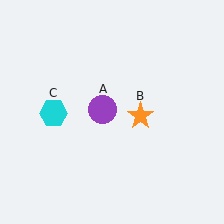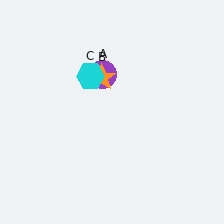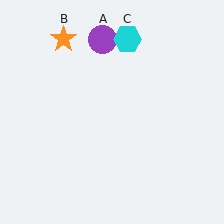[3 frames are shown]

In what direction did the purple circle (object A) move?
The purple circle (object A) moved up.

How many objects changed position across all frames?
3 objects changed position: purple circle (object A), orange star (object B), cyan hexagon (object C).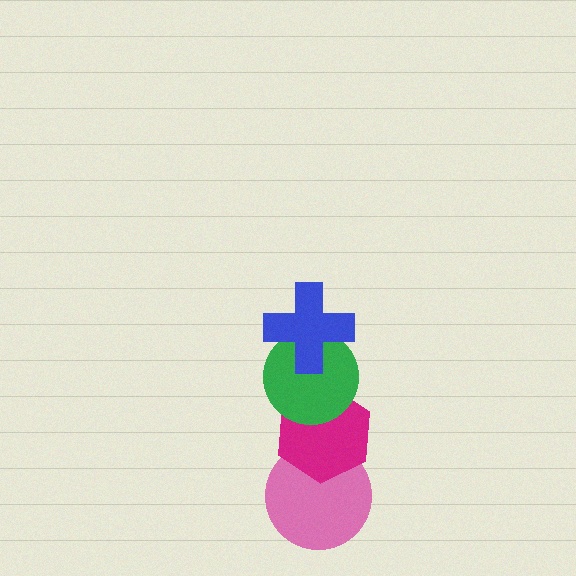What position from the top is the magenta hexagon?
The magenta hexagon is 3rd from the top.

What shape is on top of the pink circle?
The magenta hexagon is on top of the pink circle.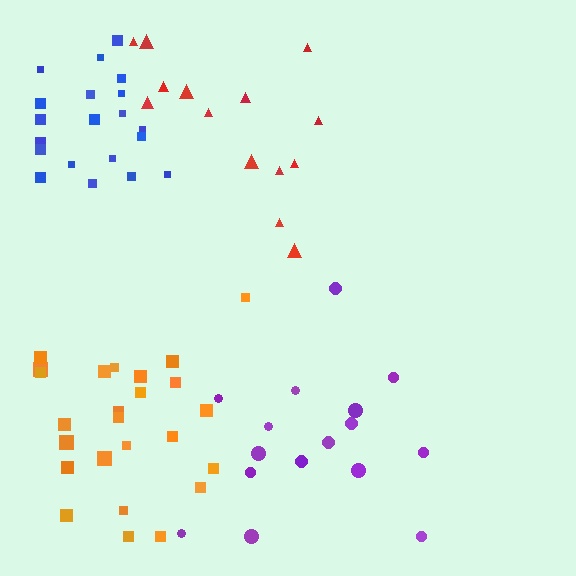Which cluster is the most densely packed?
Blue.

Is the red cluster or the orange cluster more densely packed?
Orange.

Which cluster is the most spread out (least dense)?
Red.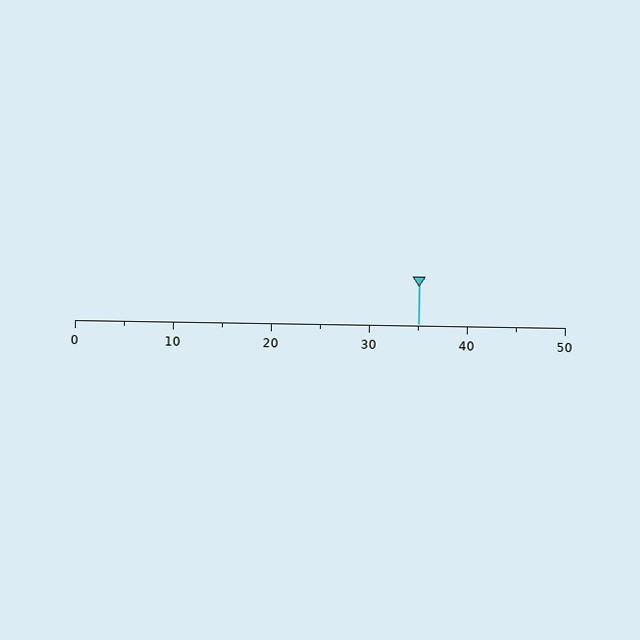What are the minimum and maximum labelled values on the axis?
The axis runs from 0 to 50.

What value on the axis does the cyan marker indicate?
The marker indicates approximately 35.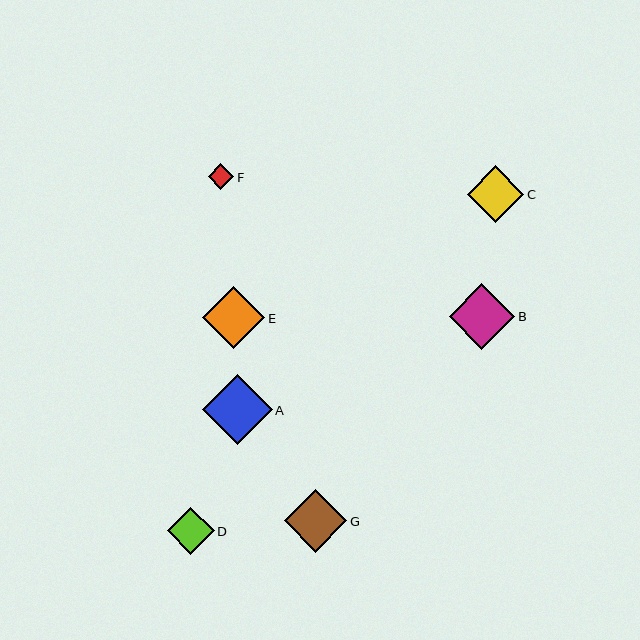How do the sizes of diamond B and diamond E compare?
Diamond B and diamond E are approximately the same size.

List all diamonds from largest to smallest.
From largest to smallest: A, B, G, E, C, D, F.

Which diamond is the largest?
Diamond A is the largest with a size of approximately 70 pixels.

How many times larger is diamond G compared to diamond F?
Diamond G is approximately 2.5 times the size of diamond F.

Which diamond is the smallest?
Diamond F is the smallest with a size of approximately 25 pixels.